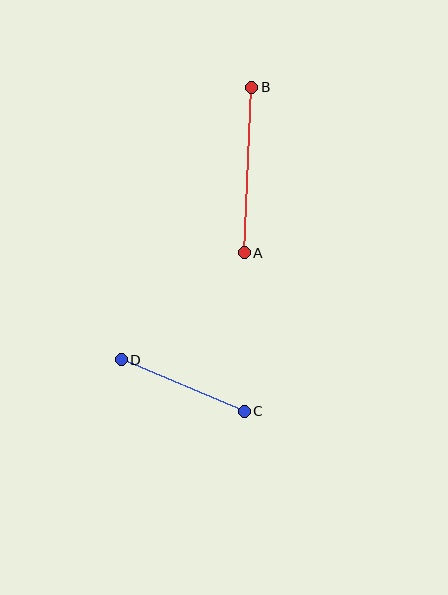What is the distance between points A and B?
The distance is approximately 166 pixels.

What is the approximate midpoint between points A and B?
The midpoint is at approximately (248, 170) pixels.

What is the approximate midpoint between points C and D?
The midpoint is at approximately (183, 386) pixels.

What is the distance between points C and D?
The distance is approximately 133 pixels.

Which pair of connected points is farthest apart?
Points A and B are farthest apart.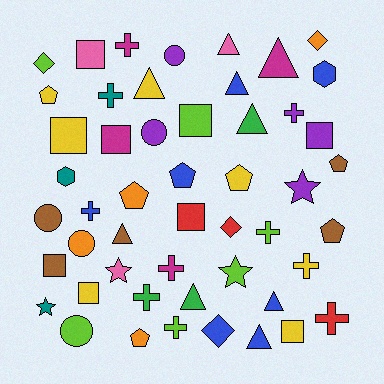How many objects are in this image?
There are 50 objects.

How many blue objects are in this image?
There are 7 blue objects.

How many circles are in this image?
There are 5 circles.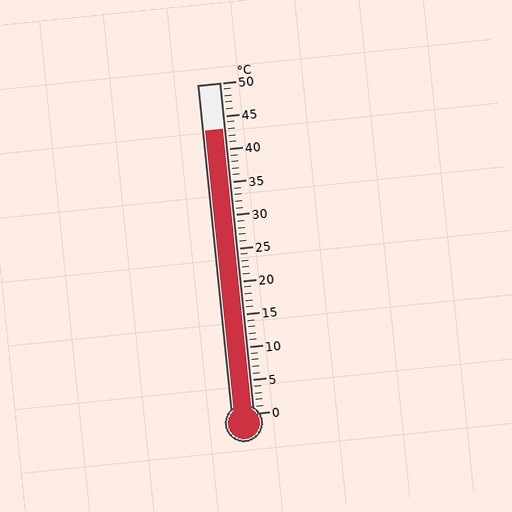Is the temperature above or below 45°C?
The temperature is below 45°C.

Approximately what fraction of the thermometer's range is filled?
The thermometer is filled to approximately 85% of its range.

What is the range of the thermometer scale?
The thermometer scale ranges from 0°C to 50°C.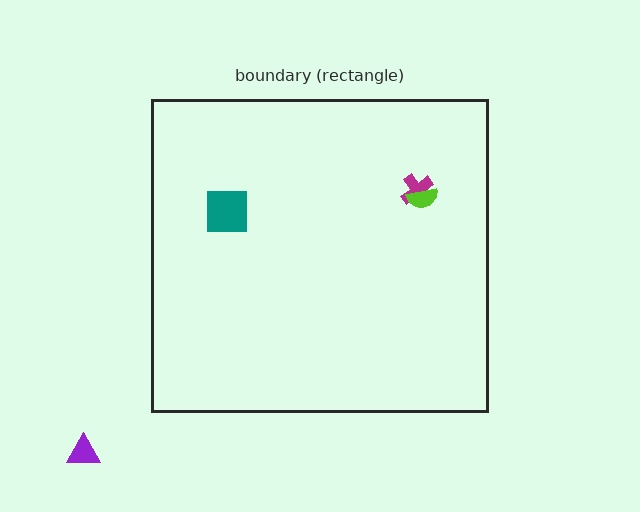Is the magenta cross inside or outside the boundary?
Inside.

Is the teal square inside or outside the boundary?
Inside.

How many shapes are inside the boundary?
3 inside, 1 outside.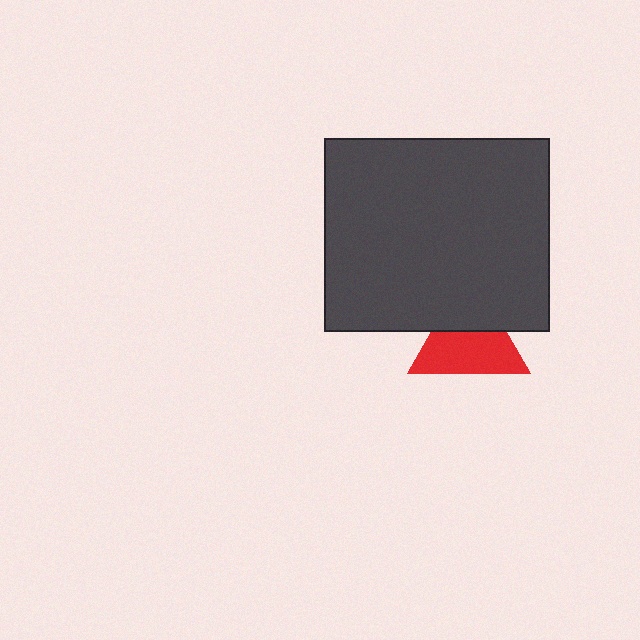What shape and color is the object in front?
The object in front is a dark gray rectangle.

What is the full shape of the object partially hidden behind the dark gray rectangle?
The partially hidden object is a red triangle.